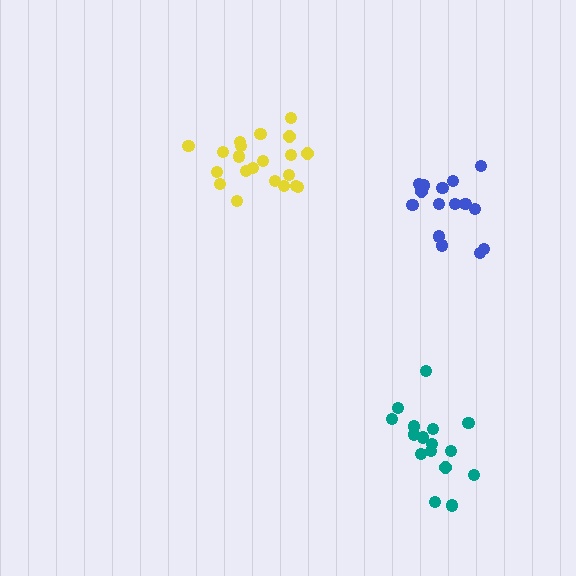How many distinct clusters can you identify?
There are 3 distinct clusters.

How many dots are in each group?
Group 1: 16 dots, Group 2: 21 dots, Group 3: 15 dots (52 total).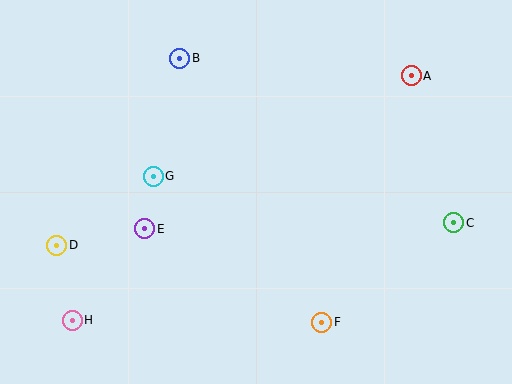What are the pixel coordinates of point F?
Point F is at (322, 322).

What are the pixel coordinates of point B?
Point B is at (180, 58).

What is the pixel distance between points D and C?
The distance between D and C is 398 pixels.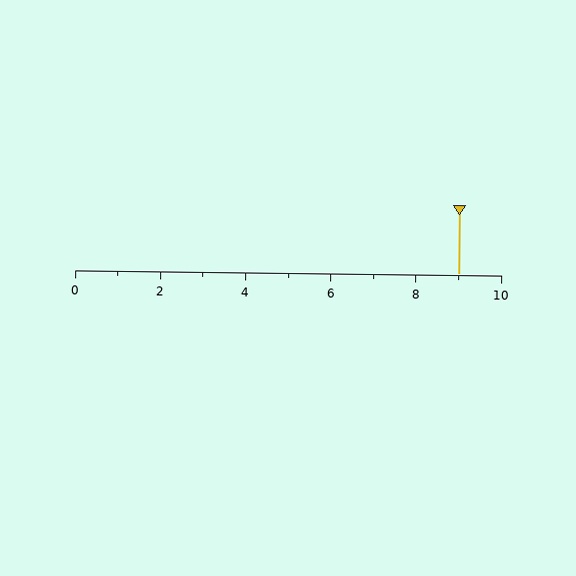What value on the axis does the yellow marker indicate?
The marker indicates approximately 9.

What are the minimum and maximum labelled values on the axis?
The axis runs from 0 to 10.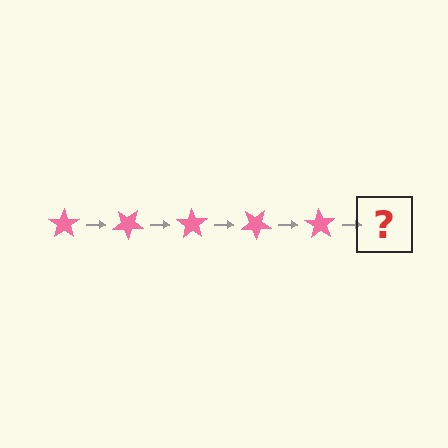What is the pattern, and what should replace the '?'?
The pattern is that the star rotates 35 degrees each step. The '?' should be a pink star rotated 175 degrees.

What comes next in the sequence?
The next element should be a pink star rotated 175 degrees.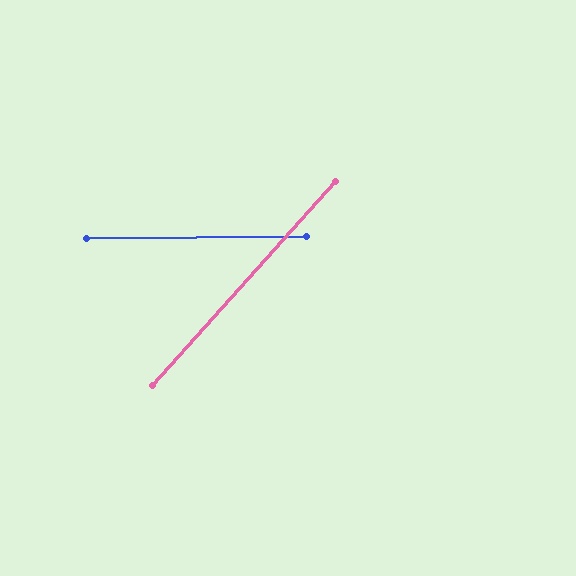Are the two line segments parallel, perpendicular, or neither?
Neither parallel nor perpendicular — they differ by about 48°.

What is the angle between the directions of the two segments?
Approximately 48 degrees.